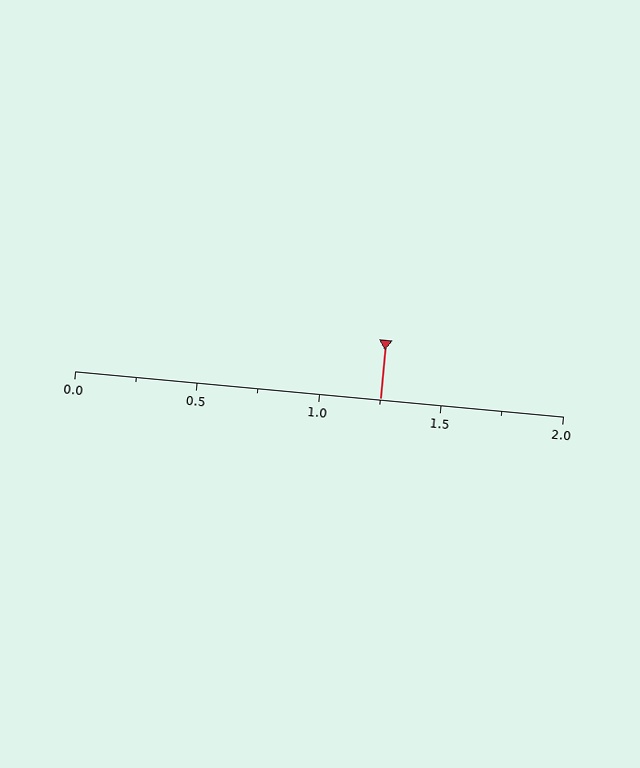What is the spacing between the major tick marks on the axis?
The major ticks are spaced 0.5 apart.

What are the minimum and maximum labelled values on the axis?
The axis runs from 0.0 to 2.0.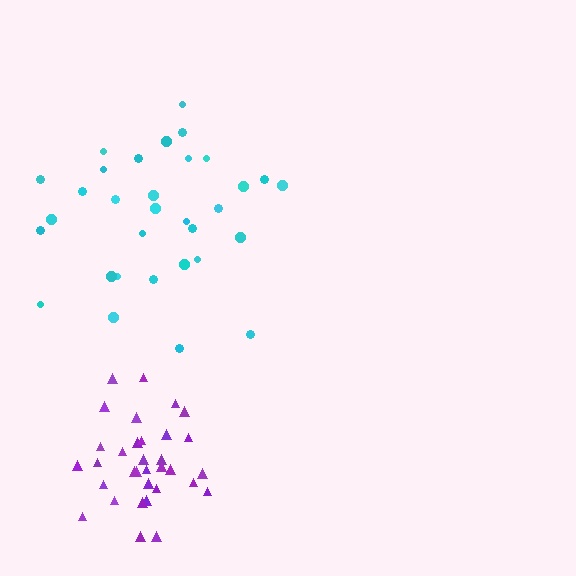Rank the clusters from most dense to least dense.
purple, cyan.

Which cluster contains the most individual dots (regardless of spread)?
Purple (33).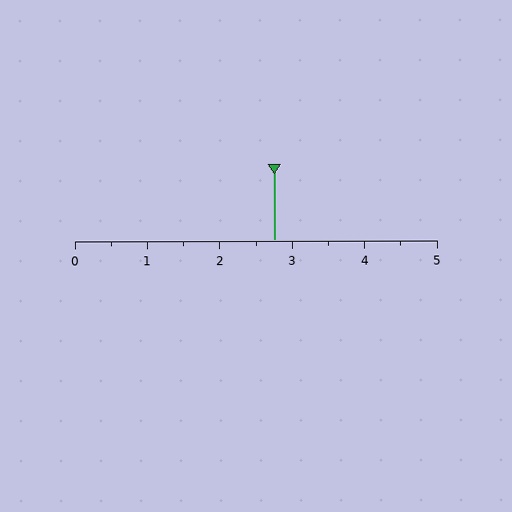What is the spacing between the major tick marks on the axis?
The major ticks are spaced 1 apart.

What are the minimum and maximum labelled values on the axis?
The axis runs from 0 to 5.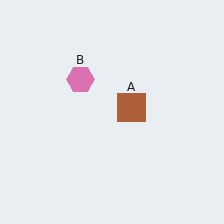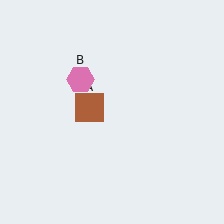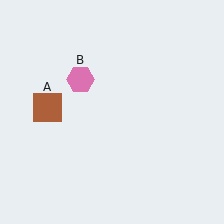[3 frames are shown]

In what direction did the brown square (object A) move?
The brown square (object A) moved left.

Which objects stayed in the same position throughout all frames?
Pink hexagon (object B) remained stationary.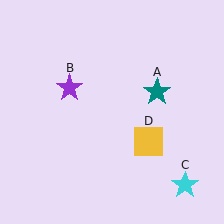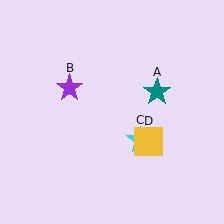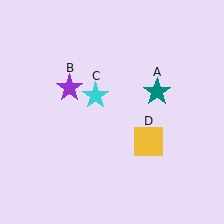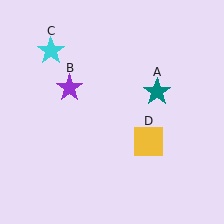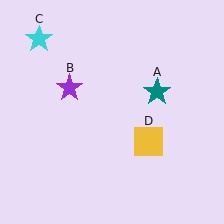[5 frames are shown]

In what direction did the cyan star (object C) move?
The cyan star (object C) moved up and to the left.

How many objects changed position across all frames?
1 object changed position: cyan star (object C).